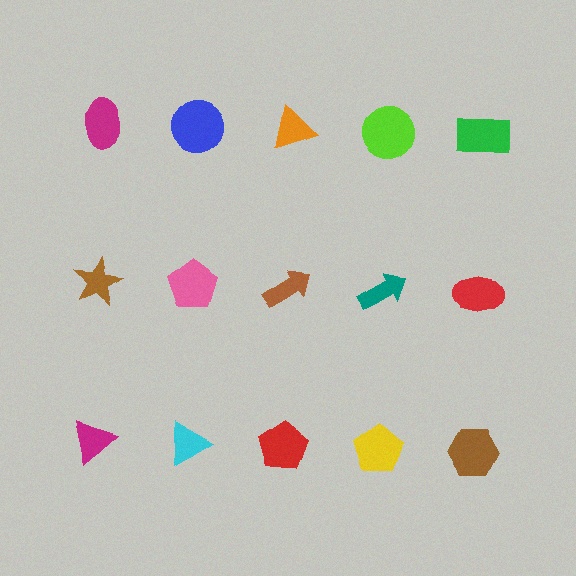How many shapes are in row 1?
5 shapes.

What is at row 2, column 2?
A pink pentagon.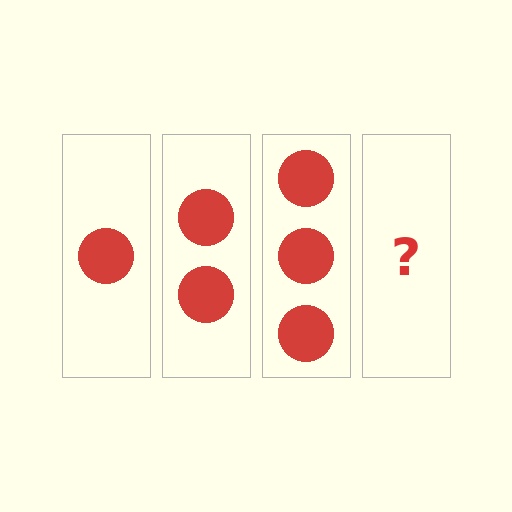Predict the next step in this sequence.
The next step is 4 circles.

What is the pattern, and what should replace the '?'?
The pattern is that each step adds one more circle. The '?' should be 4 circles.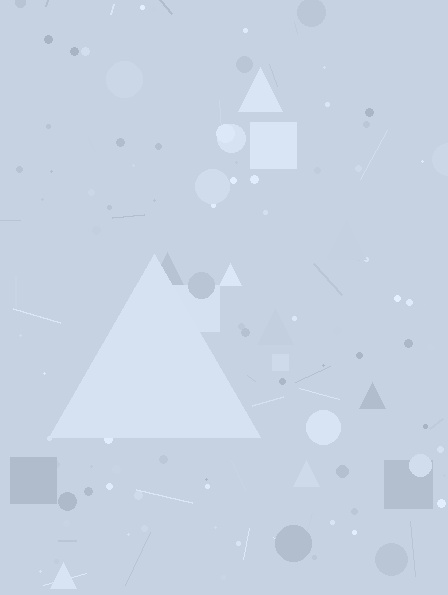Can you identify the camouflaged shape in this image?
The camouflaged shape is a triangle.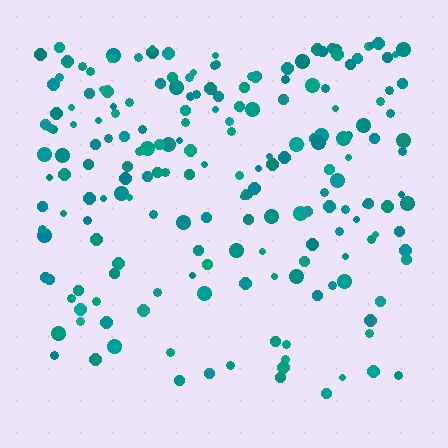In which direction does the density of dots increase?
From bottom to top, with the top side densest.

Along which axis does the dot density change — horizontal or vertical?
Vertical.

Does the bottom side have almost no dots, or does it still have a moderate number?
Still a moderate number, just noticeably fewer than the top.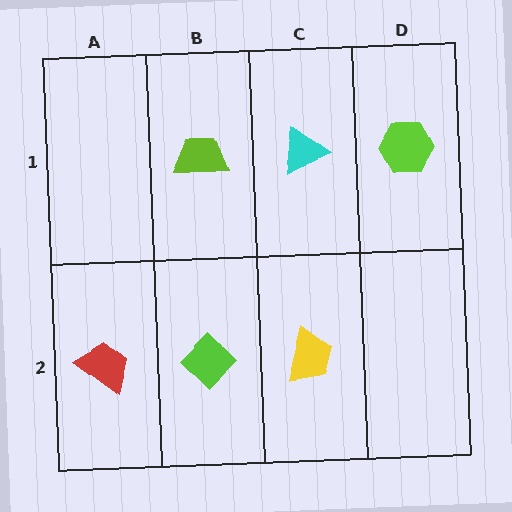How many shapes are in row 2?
3 shapes.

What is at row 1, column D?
A lime hexagon.